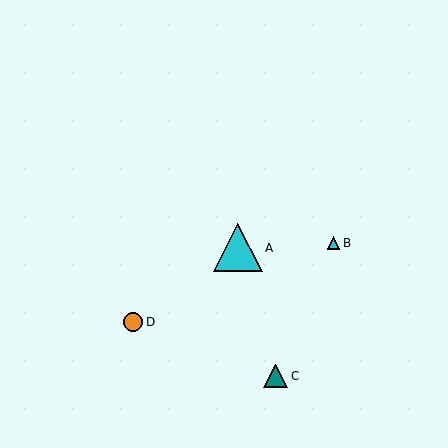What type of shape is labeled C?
Shape C is a teal triangle.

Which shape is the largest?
The cyan triangle (labeled A) is the largest.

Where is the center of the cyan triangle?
The center of the cyan triangle is at (333, 243).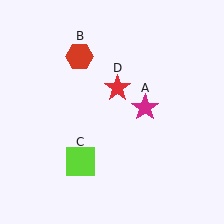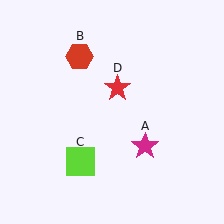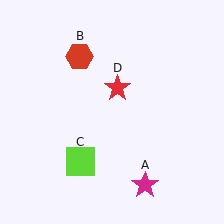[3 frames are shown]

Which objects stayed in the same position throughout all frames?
Red hexagon (object B) and lime square (object C) and red star (object D) remained stationary.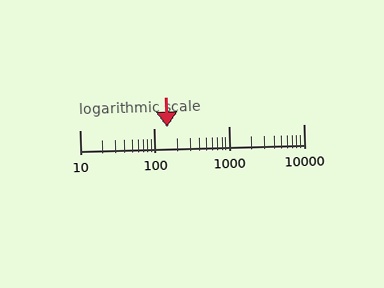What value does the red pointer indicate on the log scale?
The pointer indicates approximately 150.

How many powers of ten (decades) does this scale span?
The scale spans 3 decades, from 10 to 10000.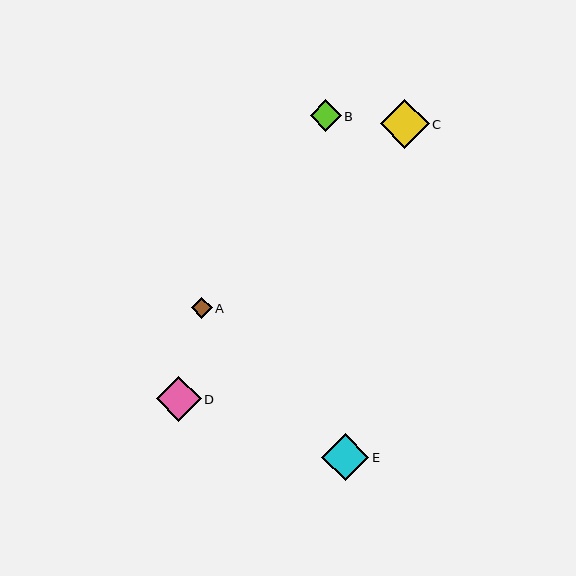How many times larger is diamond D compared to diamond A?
Diamond D is approximately 2.1 times the size of diamond A.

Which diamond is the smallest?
Diamond A is the smallest with a size of approximately 21 pixels.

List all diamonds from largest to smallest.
From largest to smallest: C, E, D, B, A.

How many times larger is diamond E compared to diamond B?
Diamond E is approximately 1.5 times the size of diamond B.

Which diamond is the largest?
Diamond C is the largest with a size of approximately 49 pixels.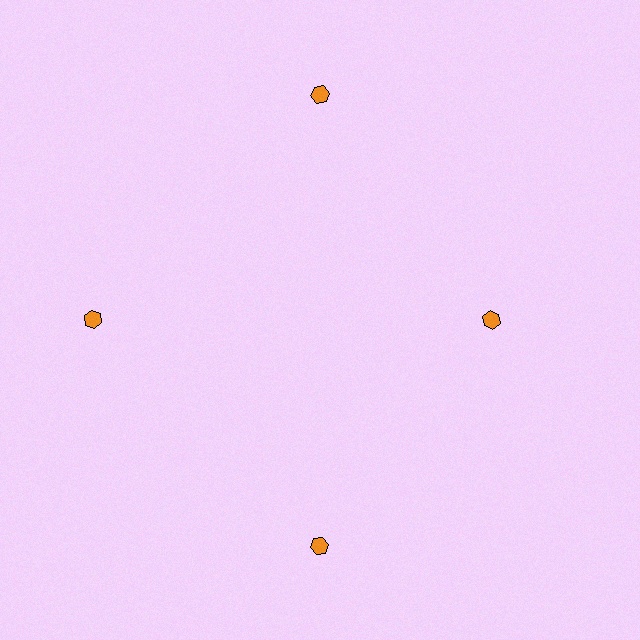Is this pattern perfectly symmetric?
No. The 4 orange hexagons are arranged in a ring, but one element near the 3 o'clock position is pulled inward toward the center, breaking the 4-fold rotational symmetry.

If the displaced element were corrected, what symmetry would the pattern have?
It would have 4-fold rotational symmetry — the pattern would map onto itself every 90 degrees.